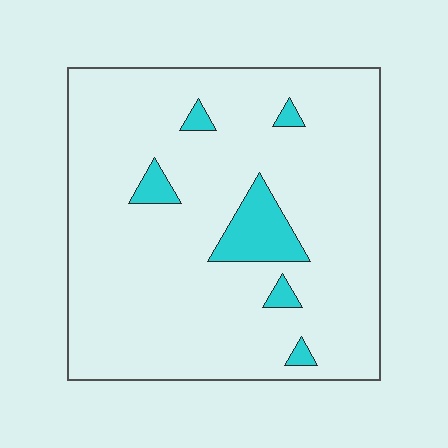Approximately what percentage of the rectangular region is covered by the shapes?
Approximately 10%.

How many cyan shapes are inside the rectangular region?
6.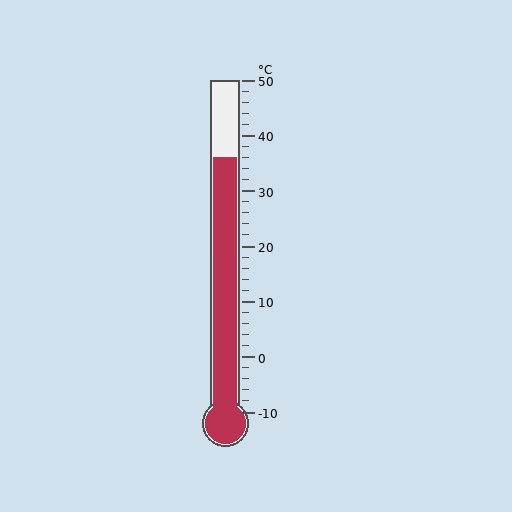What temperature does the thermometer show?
The thermometer shows approximately 36°C.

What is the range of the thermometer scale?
The thermometer scale ranges from -10°C to 50°C.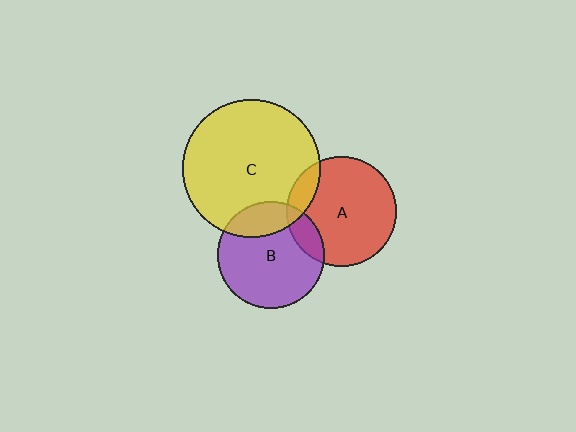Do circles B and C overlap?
Yes.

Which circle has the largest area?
Circle C (yellow).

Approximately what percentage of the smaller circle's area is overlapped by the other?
Approximately 20%.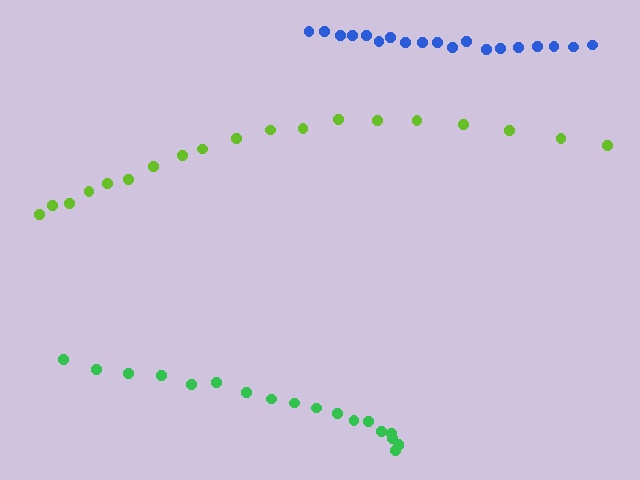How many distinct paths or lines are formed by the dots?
There are 3 distinct paths.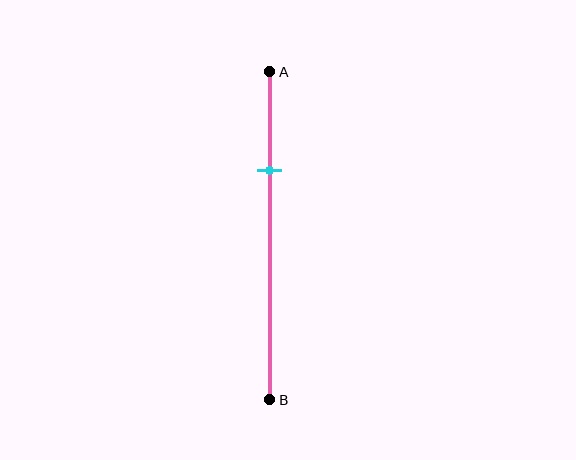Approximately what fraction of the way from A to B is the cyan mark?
The cyan mark is approximately 30% of the way from A to B.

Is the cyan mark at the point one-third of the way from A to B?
No, the mark is at about 30% from A, not at the 33% one-third point.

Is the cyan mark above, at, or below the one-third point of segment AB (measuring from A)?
The cyan mark is above the one-third point of segment AB.